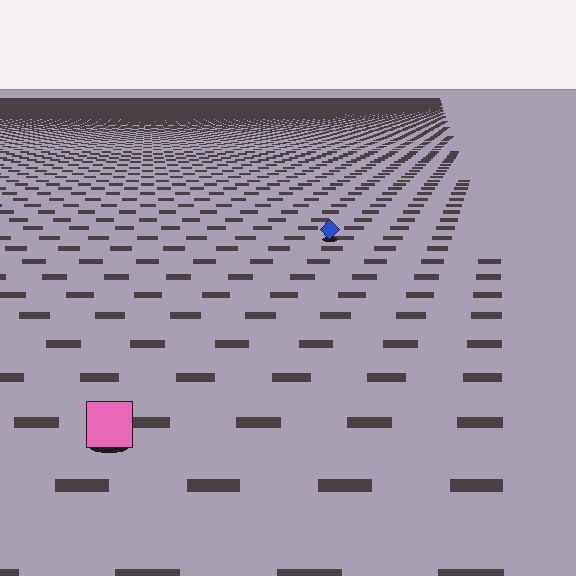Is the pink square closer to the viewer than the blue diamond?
Yes. The pink square is closer — you can tell from the texture gradient: the ground texture is coarser near it.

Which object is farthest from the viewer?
The blue diamond is farthest from the viewer. It appears smaller and the ground texture around it is denser.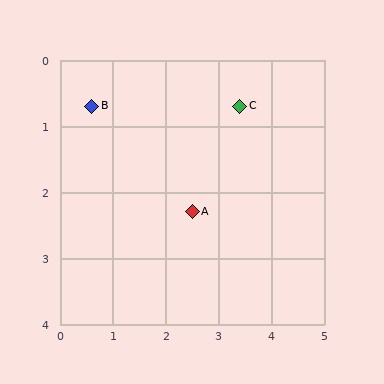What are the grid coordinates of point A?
Point A is at approximately (2.5, 2.3).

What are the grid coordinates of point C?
Point C is at approximately (3.4, 0.7).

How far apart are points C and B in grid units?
Points C and B are about 2.8 grid units apart.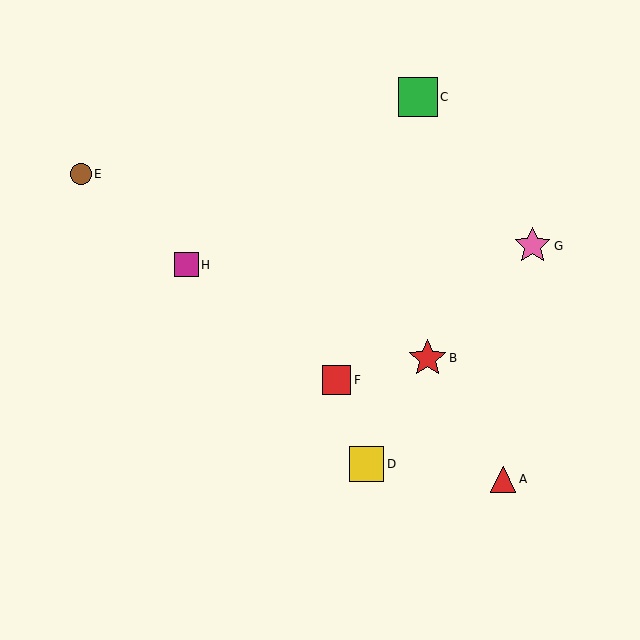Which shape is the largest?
The green square (labeled C) is the largest.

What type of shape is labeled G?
Shape G is a pink star.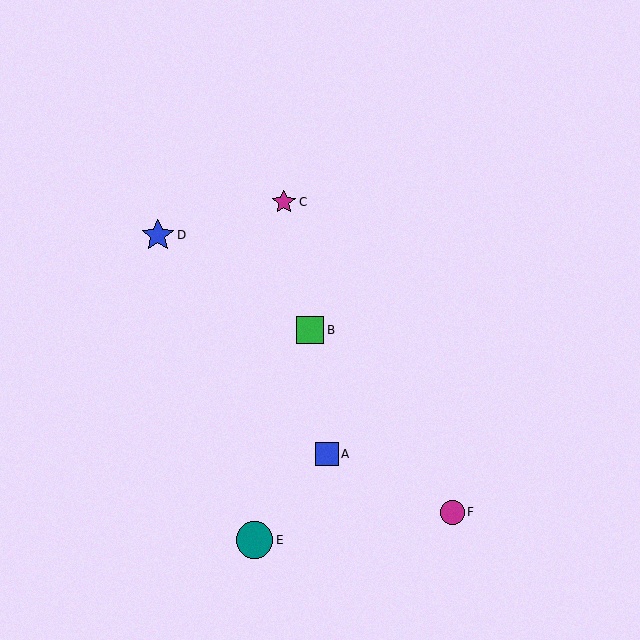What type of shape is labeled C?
Shape C is a magenta star.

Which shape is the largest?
The teal circle (labeled E) is the largest.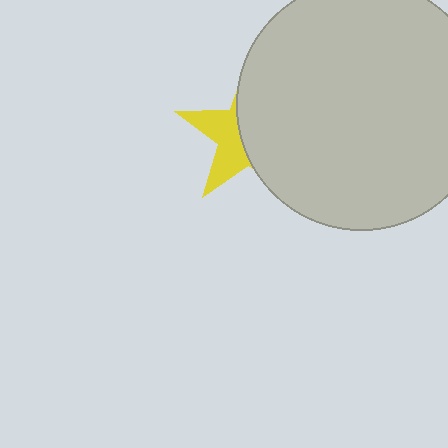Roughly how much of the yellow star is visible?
A small part of it is visible (roughly 39%).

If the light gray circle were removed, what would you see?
You would see the complete yellow star.